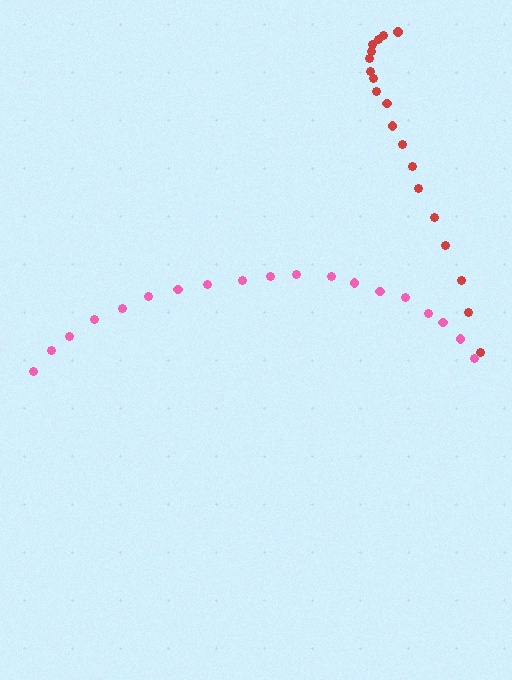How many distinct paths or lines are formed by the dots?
There are 2 distinct paths.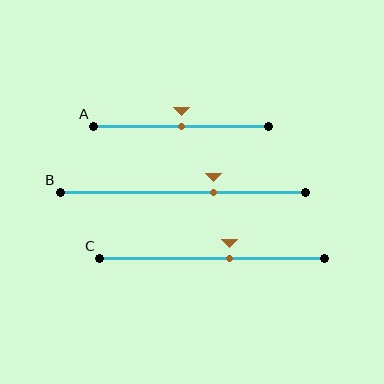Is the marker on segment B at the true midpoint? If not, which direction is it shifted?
No, the marker on segment B is shifted to the right by about 12% of the segment length.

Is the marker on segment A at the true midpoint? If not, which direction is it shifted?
Yes, the marker on segment A is at the true midpoint.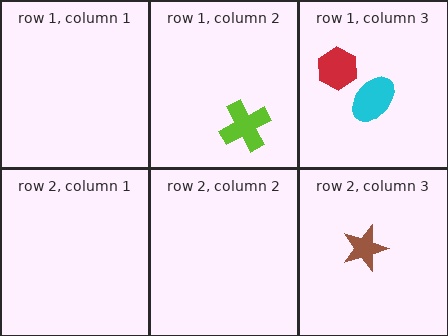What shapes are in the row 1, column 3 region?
The cyan ellipse, the red hexagon.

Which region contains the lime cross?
The row 1, column 2 region.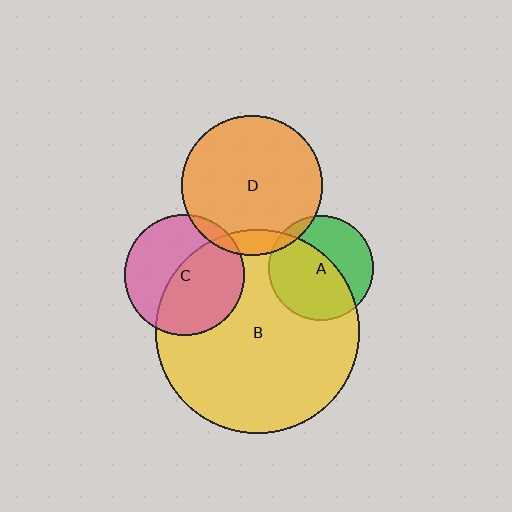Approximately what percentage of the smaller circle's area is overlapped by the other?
Approximately 55%.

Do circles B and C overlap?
Yes.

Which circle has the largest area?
Circle B (yellow).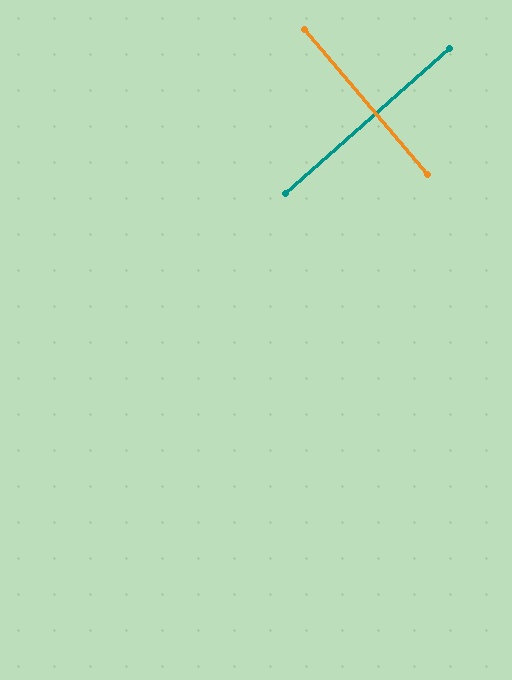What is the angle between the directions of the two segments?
Approximately 89 degrees.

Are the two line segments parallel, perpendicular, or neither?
Perpendicular — they meet at approximately 89°.